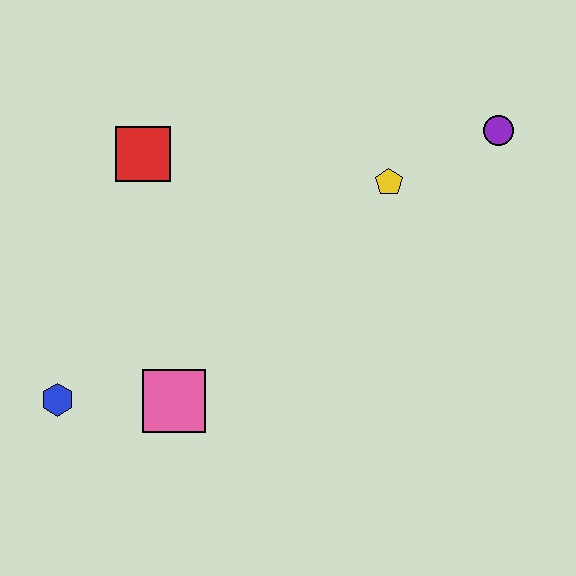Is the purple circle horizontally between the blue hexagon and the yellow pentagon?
No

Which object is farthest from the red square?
The purple circle is farthest from the red square.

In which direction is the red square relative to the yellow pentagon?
The red square is to the left of the yellow pentagon.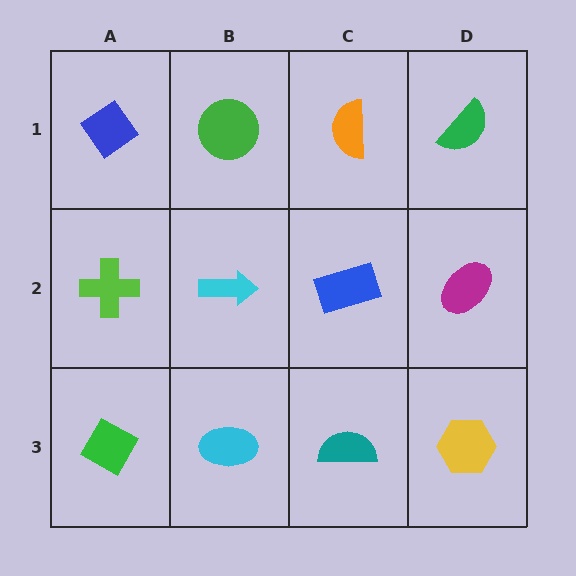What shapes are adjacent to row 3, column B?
A cyan arrow (row 2, column B), a green diamond (row 3, column A), a teal semicircle (row 3, column C).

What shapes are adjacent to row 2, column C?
An orange semicircle (row 1, column C), a teal semicircle (row 3, column C), a cyan arrow (row 2, column B), a magenta ellipse (row 2, column D).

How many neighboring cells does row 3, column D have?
2.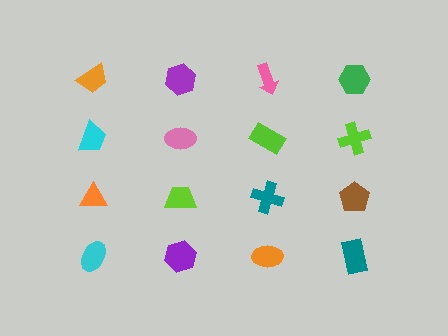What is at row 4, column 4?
A teal rectangle.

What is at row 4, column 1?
A cyan ellipse.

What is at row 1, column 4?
A green hexagon.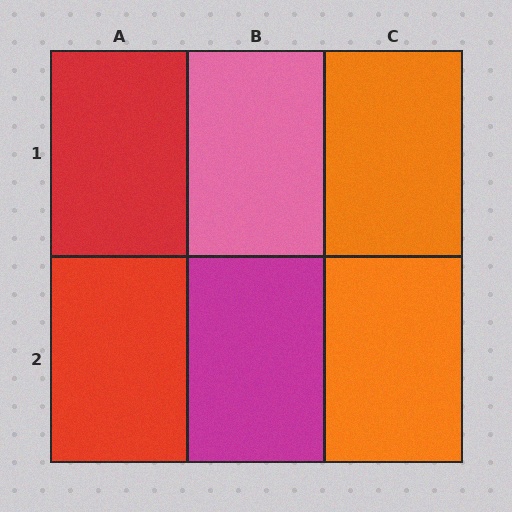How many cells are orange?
2 cells are orange.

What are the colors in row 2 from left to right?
Red, magenta, orange.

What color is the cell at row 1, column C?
Orange.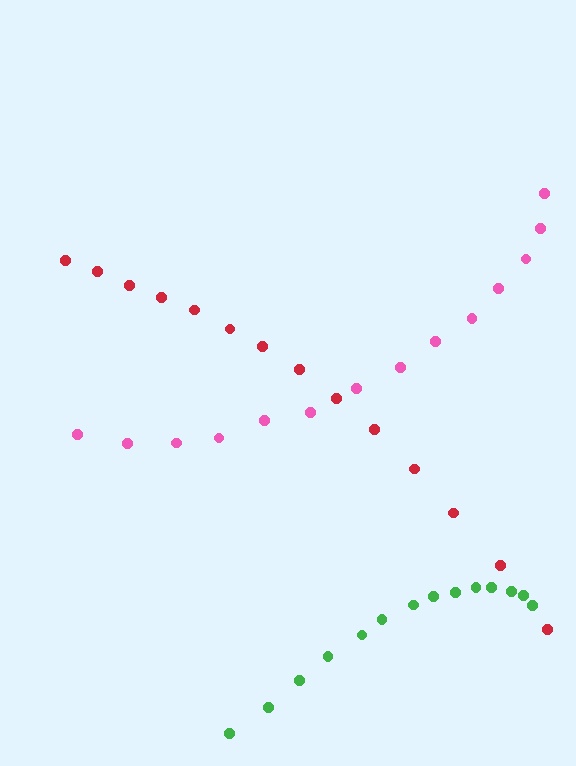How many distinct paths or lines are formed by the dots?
There are 3 distinct paths.